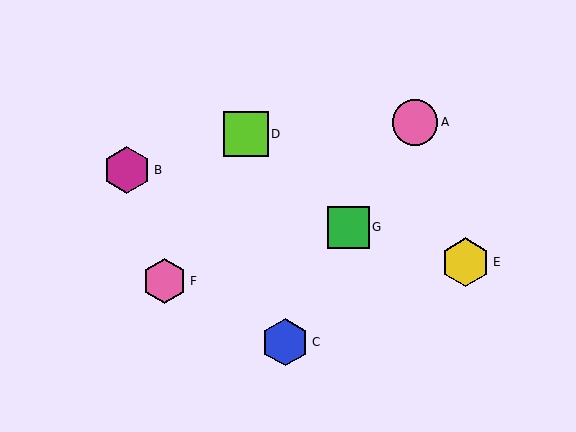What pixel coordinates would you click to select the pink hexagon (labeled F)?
Click at (165, 281) to select the pink hexagon F.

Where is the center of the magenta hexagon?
The center of the magenta hexagon is at (127, 170).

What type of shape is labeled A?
Shape A is a pink circle.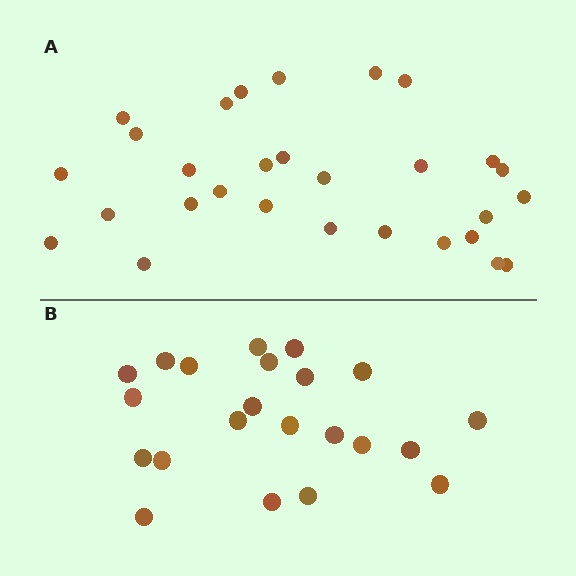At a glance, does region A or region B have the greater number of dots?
Region A (the top region) has more dots.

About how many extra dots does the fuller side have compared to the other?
Region A has roughly 8 or so more dots than region B.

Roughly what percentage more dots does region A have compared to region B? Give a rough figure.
About 30% more.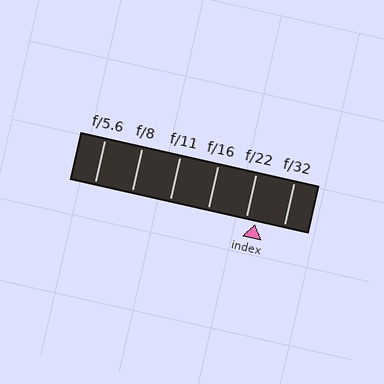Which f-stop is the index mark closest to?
The index mark is closest to f/22.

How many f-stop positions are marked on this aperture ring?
There are 6 f-stop positions marked.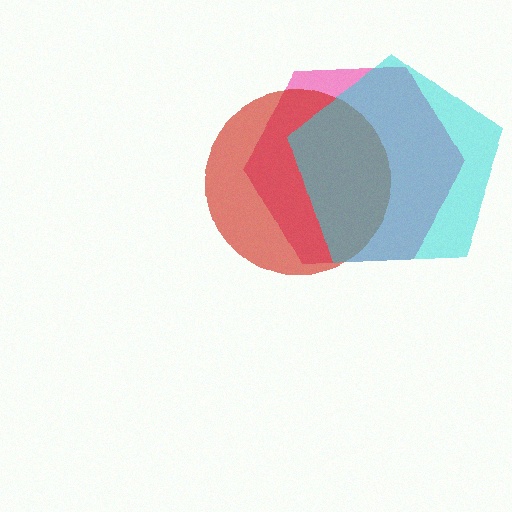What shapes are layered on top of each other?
The layered shapes are: a pink hexagon, a red circle, a cyan pentagon.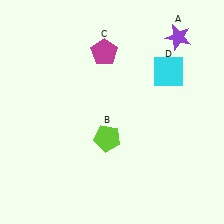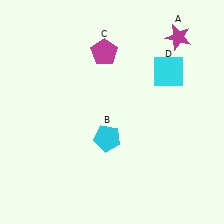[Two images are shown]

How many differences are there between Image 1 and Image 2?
There are 2 differences between the two images.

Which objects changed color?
A changed from purple to magenta. B changed from lime to cyan.